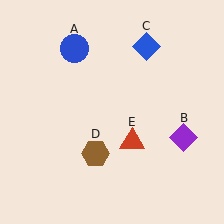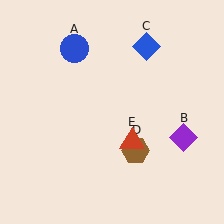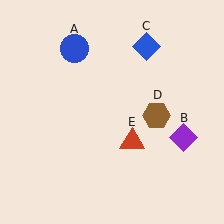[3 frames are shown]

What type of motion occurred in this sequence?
The brown hexagon (object D) rotated counterclockwise around the center of the scene.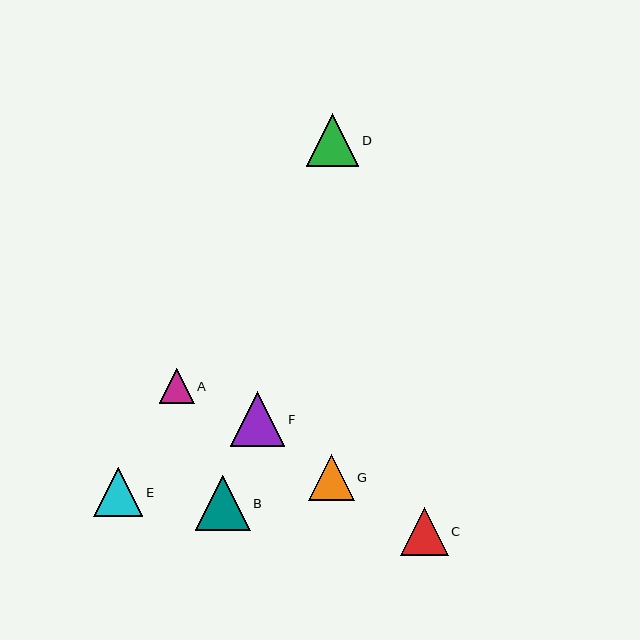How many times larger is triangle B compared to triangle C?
Triangle B is approximately 1.1 times the size of triangle C.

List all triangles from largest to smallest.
From largest to smallest: B, F, D, E, C, G, A.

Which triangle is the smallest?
Triangle A is the smallest with a size of approximately 35 pixels.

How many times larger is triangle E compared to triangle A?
Triangle E is approximately 1.4 times the size of triangle A.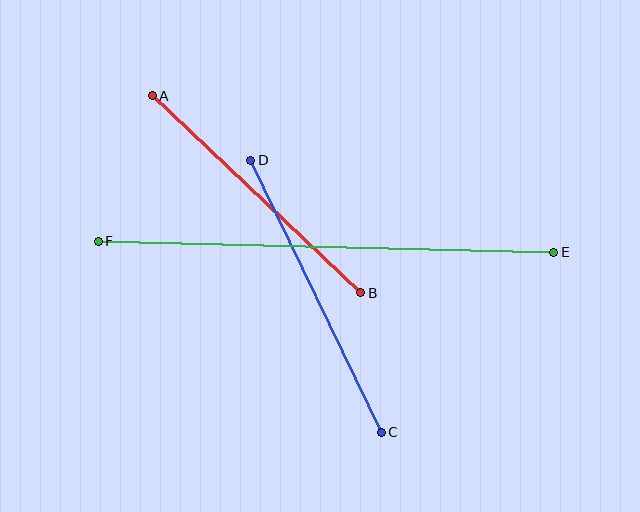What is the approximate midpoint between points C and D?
The midpoint is at approximately (316, 296) pixels.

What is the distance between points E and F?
The distance is approximately 456 pixels.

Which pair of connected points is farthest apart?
Points E and F are farthest apart.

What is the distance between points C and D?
The distance is approximately 302 pixels.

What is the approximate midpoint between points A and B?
The midpoint is at approximately (256, 194) pixels.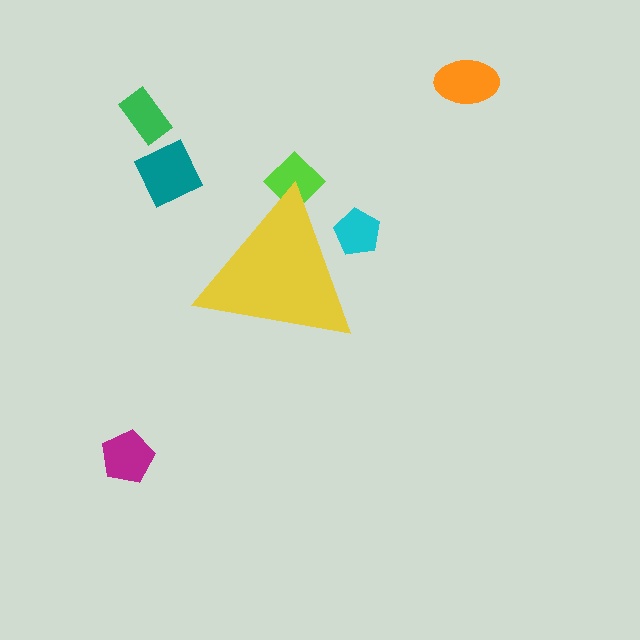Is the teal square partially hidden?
No, the teal square is fully visible.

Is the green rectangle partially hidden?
No, the green rectangle is fully visible.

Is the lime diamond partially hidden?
Yes, the lime diamond is partially hidden behind the yellow triangle.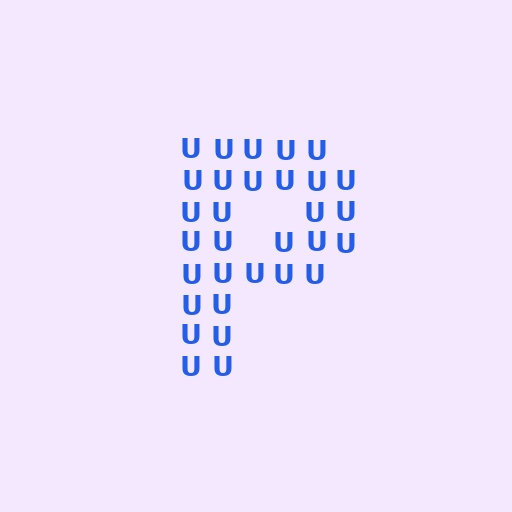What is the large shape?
The large shape is the letter P.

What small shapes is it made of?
It is made of small letter U's.